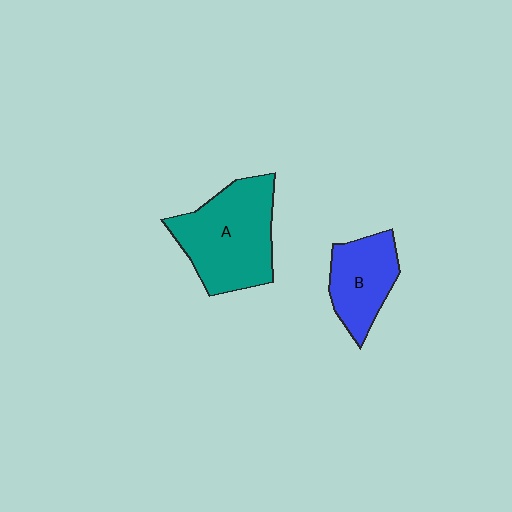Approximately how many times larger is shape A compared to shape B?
Approximately 1.6 times.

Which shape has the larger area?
Shape A (teal).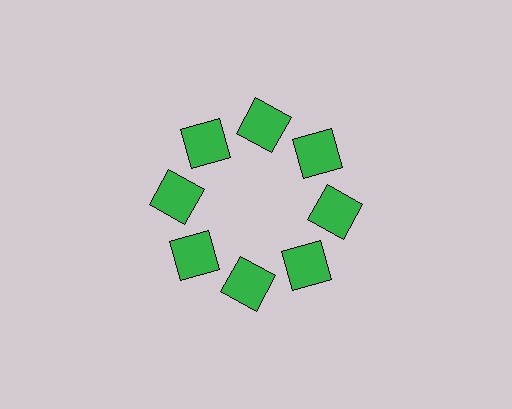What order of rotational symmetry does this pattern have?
This pattern has 8-fold rotational symmetry.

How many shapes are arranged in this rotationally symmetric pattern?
There are 8 shapes, arranged in 8 groups of 1.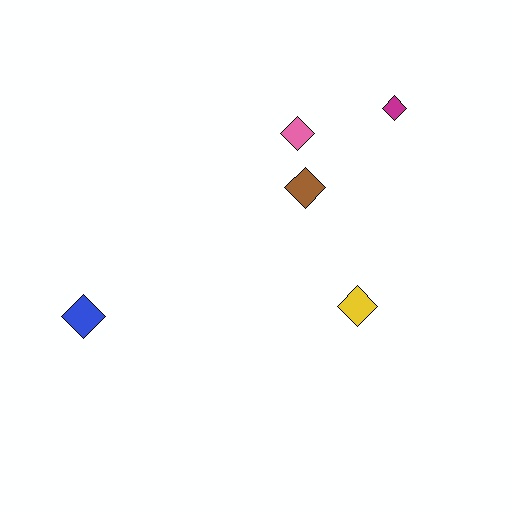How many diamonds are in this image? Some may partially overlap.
There are 5 diamonds.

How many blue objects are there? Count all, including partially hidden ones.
There is 1 blue object.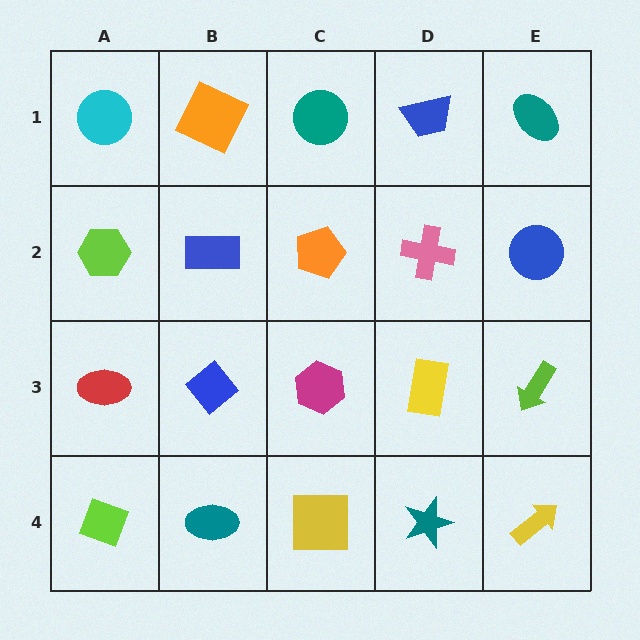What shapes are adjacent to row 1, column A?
A lime hexagon (row 2, column A), an orange square (row 1, column B).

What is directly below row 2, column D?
A yellow rectangle.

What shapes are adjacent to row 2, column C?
A teal circle (row 1, column C), a magenta hexagon (row 3, column C), a blue rectangle (row 2, column B), a pink cross (row 2, column D).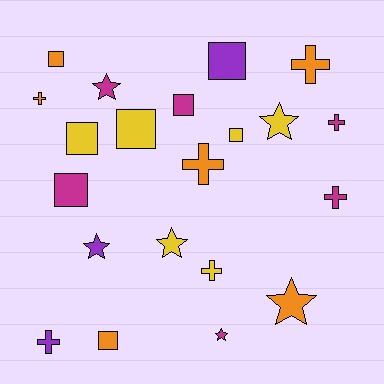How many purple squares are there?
There is 1 purple square.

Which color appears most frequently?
Orange, with 6 objects.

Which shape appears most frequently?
Square, with 8 objects.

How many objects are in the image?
There are 21 objects.